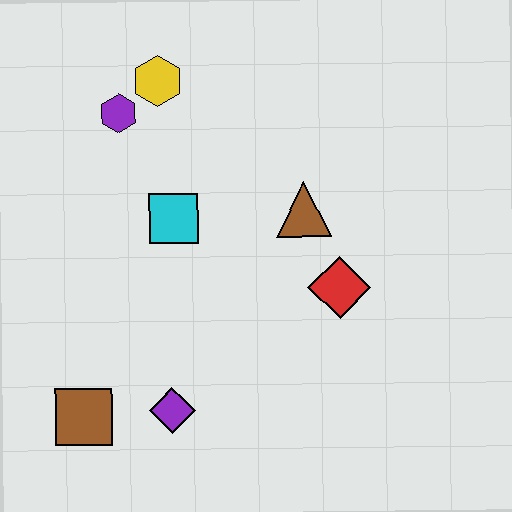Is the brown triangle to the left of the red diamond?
Yes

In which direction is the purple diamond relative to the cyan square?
The purple diamond is below the cyan square.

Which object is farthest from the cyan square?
The brown square is farthest from the cyan square.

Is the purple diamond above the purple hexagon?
No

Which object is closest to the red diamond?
The brown triangle is closest to the red diamond.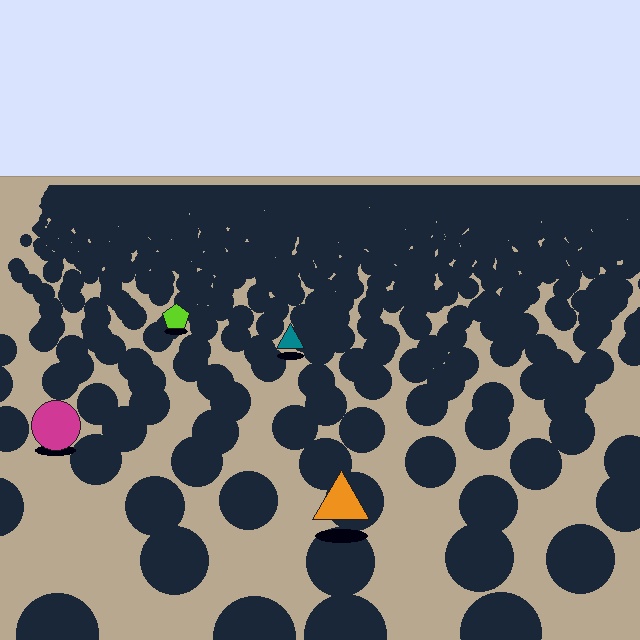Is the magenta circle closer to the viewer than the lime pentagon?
Yes. The magenta circle is closer — you can tell from the texture gradient: the ground texture is coarser near it.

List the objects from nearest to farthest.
From nearest to farthest: the orange triangle, the magenta circle, the teal triangle, the lime pentagon.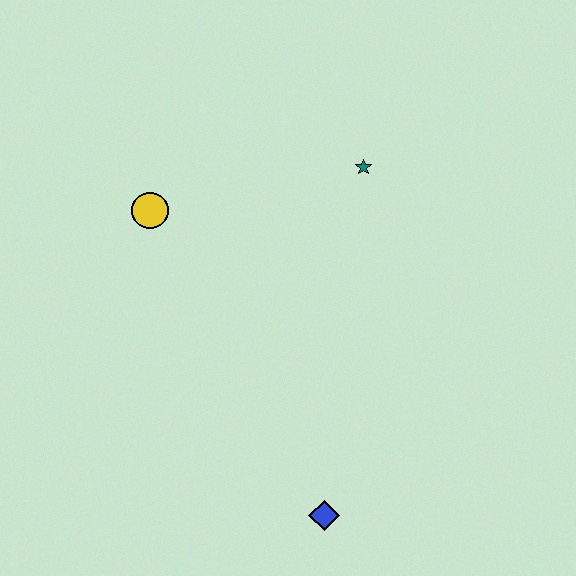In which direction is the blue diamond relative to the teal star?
The blue diamond is below the teal star.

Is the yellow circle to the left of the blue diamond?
Yes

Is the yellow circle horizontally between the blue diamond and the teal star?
No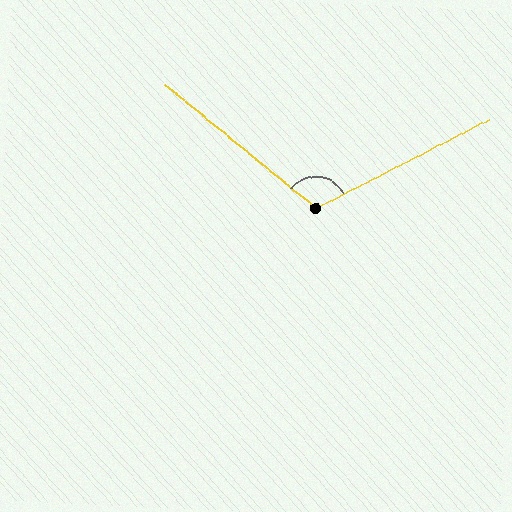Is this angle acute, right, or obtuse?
It is obtuse.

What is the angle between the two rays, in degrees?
Approximately 113 degrees.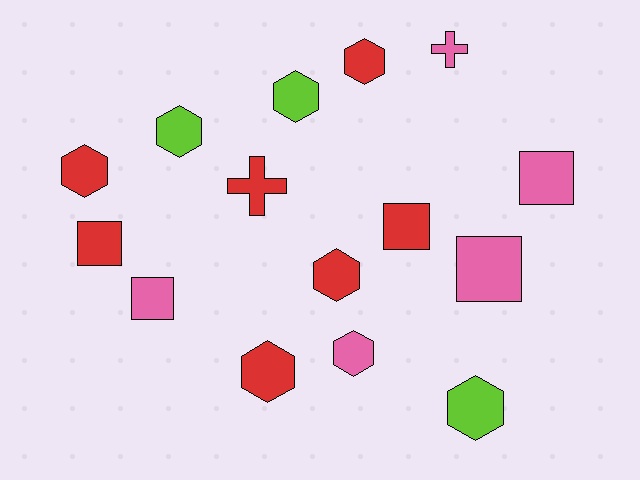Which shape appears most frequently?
Hexagon, with 8 objects.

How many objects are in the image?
There are 15 objects.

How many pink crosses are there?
There is 1 pink cross.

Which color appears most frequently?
Red, with 7 objects.